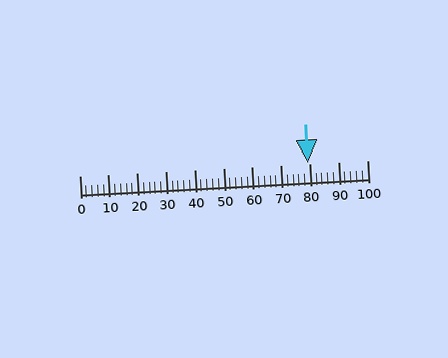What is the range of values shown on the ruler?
The ruler shows values from 0 to 100.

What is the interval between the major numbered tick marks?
The major tick marks are spaced 10 units apart.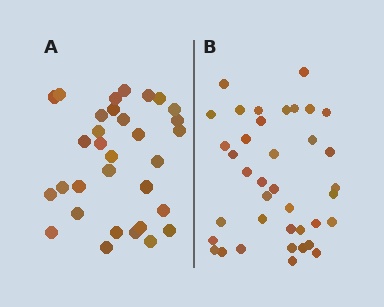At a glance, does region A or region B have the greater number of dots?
Region B (the right region) has more dots.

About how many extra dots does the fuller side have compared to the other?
Region B has about 6 more dots than region A.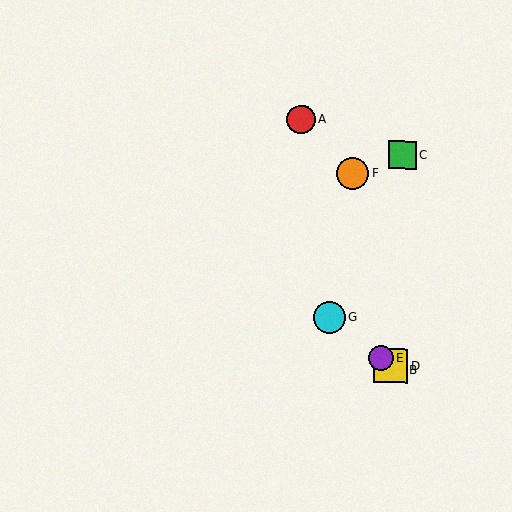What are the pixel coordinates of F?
Object F is at (353, 174).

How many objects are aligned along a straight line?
4 objects (B, D, E, G) are aligned along a straight line.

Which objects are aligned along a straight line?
Objects B, D, E, G are aligned along a straight line.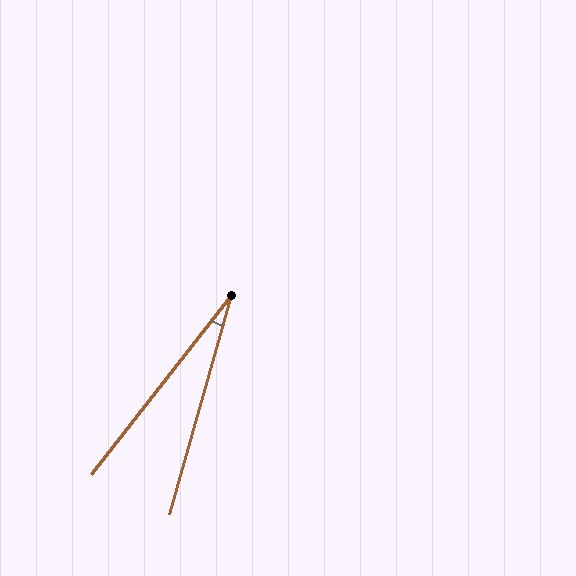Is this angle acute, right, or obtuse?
It is acute.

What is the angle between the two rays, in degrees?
Approximately 22 degrees.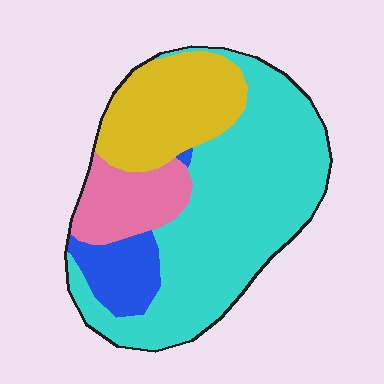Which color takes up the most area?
Cyan, at roughly 55%.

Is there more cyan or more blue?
Cyan.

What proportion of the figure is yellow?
Yellow covers around 20% of the figure.